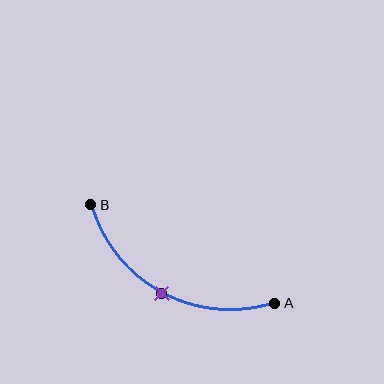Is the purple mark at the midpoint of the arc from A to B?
Yes. The purple mark lies on the arc at equal arc-length from both A and B — it is the arc midpoint.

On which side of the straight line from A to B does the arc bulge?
The arc bulges below the straight line connecting A and B.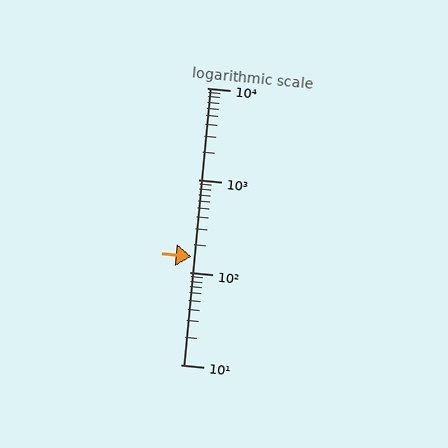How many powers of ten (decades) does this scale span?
The scale spans 3 decades, from 10 to 10000.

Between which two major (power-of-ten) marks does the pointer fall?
The pointer is between 100 and 1000.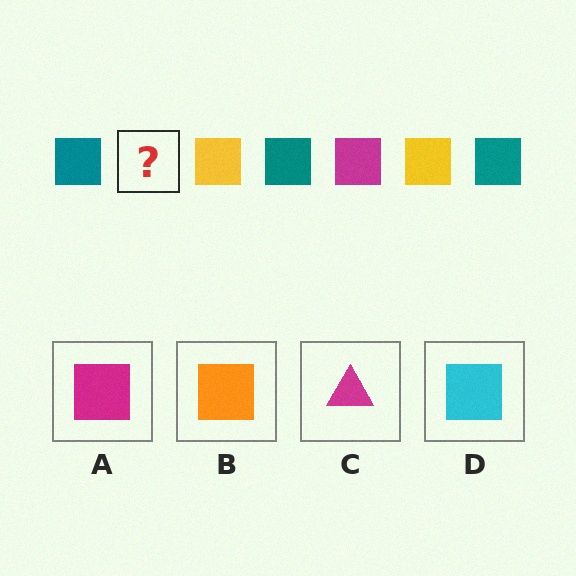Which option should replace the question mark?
Option A.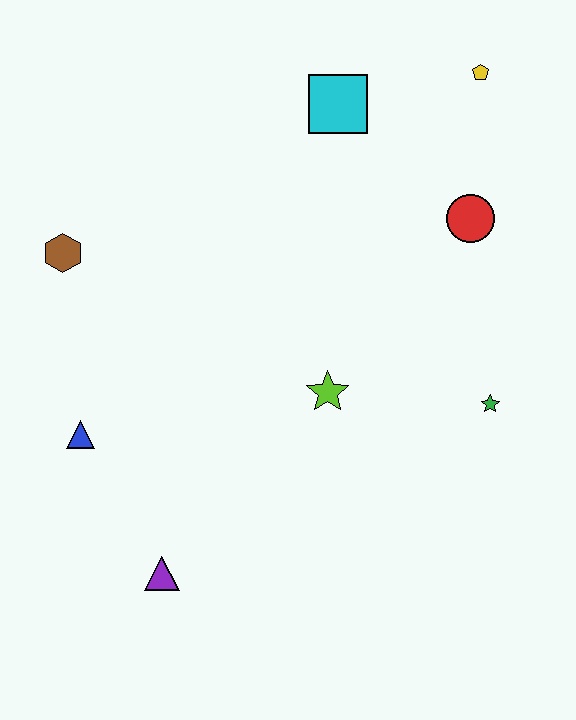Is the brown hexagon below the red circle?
Yes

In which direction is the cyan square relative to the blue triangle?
The cyan square is above the blue triangle.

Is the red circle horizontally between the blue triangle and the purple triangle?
No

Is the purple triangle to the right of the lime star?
No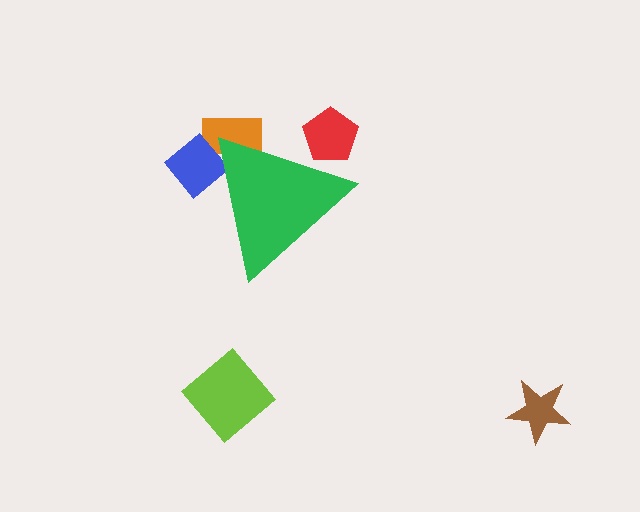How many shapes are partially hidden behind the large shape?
3 shapes are partially hidden.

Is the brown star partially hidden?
No, the brown star is fully visible.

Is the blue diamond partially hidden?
Yes, the blue diamond is partially hidden behind the green triangle.